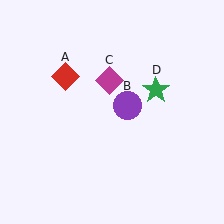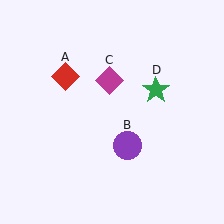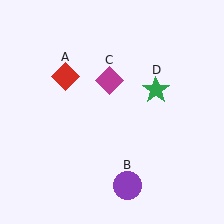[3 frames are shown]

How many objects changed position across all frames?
1 object changed position: purple circle (object B).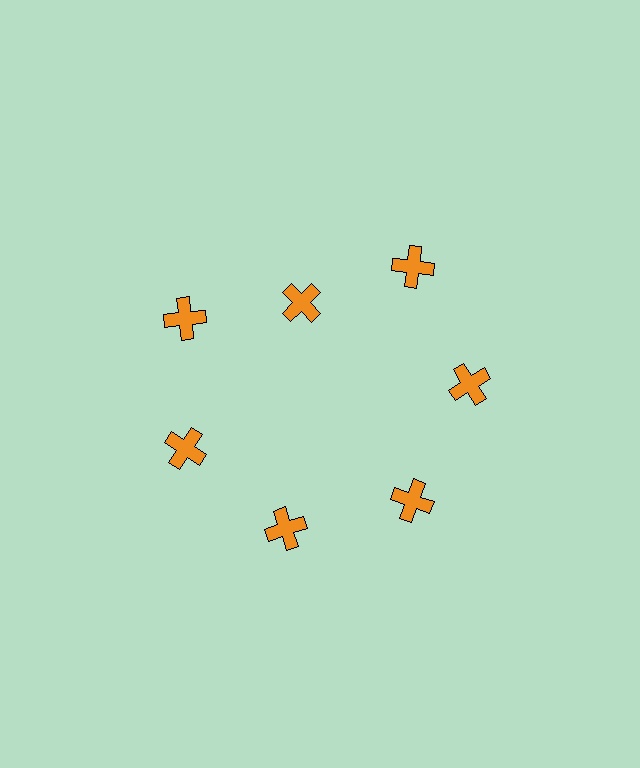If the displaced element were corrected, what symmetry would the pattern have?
It would have 7-fold rotational symmetry — the pattern would map onto itself every 51 degrees.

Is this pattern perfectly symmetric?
No. The 7 orange crosses are arranged in a ring, but one element near the 12 o'clock position is pulled inward toward the center, breaking the 7-fold rotational symmetry.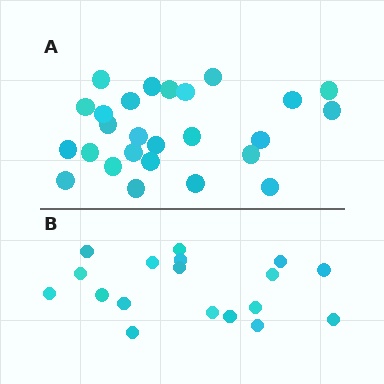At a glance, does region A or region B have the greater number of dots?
Region A (the top region) has more dots.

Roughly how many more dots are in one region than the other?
Region A has roughly 8 or so more dots than region B.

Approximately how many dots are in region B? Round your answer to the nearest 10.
About 20 dots. (The exact count is 18, which rounds to 20.)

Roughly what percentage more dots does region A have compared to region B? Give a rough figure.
About 45% more.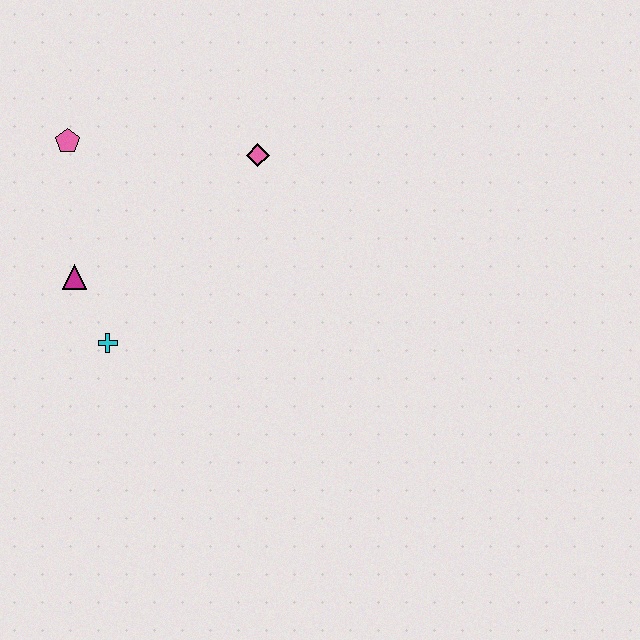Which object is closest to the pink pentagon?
The magenta triangle is closest to the pink pentagon.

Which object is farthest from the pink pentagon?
The cyan cross is farthest from the pink pentagon.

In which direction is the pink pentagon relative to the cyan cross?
The pink pentagon is above the cyan cross.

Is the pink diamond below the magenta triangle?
No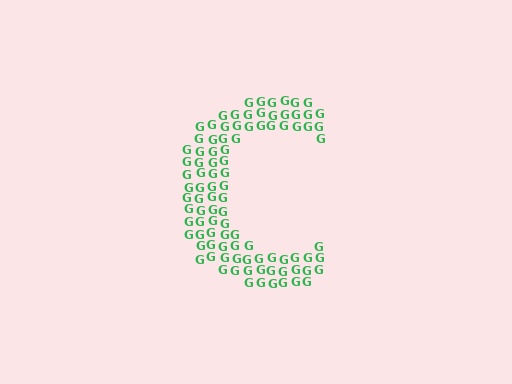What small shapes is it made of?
It is made of small letter G's.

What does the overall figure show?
The overall figure shows the letter C.